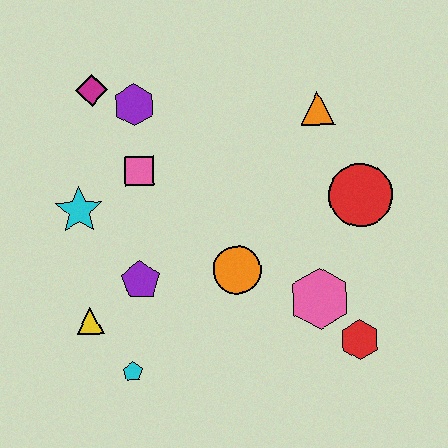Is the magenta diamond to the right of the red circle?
No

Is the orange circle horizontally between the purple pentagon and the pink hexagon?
Yes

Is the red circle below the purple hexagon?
Yes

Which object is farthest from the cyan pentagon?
The orange triangle is farthest from the cyan pentagon.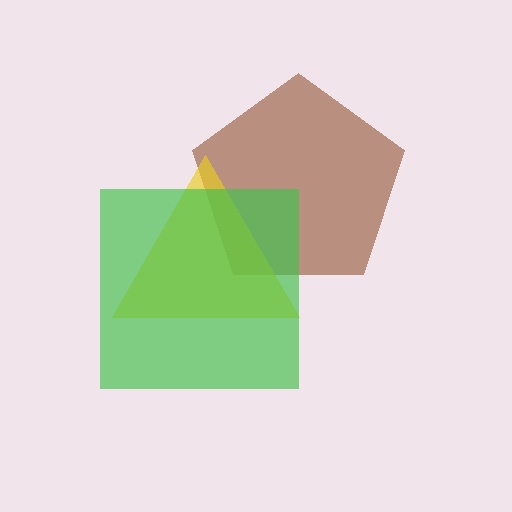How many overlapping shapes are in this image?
There are 3 overlapping shapes in the image.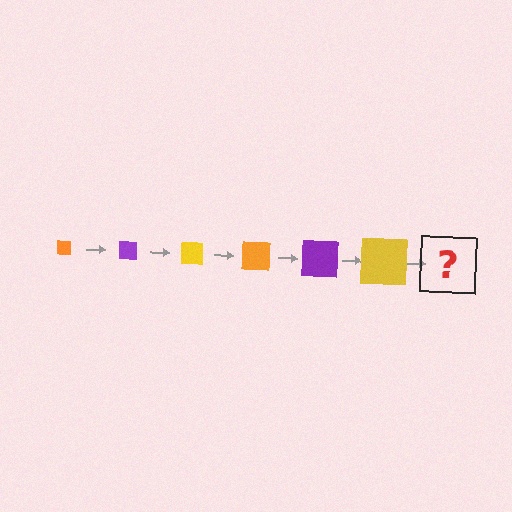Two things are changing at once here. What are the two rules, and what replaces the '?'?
The two rules are that the square grows larger each step and the color cycles through orange, purple, and yellow. The '?' should be an orange square, larger than the previous one.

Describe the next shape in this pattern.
It should be an orange square, larger than the previous one.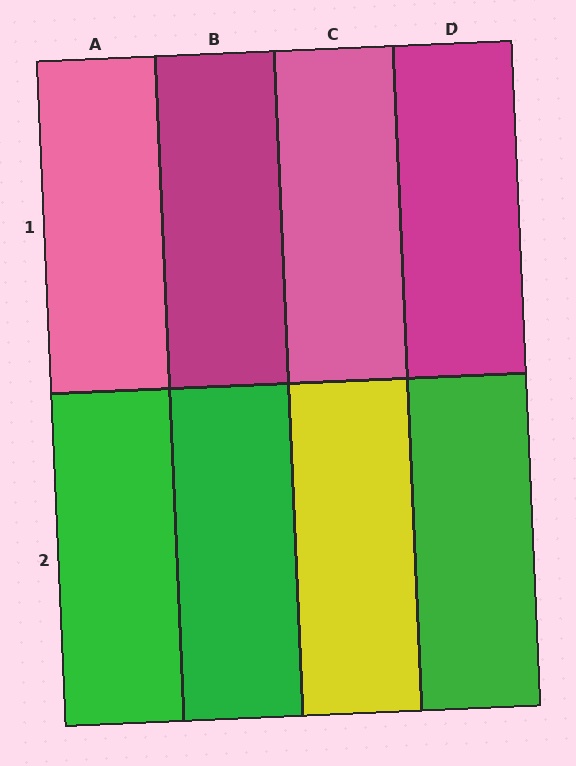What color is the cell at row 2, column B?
Green.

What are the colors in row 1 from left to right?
Pink, magenta, pink, magenta.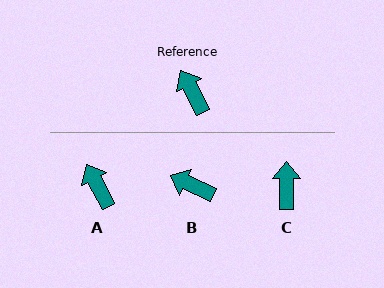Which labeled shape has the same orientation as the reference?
A.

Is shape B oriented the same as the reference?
No, it is off by about 38 degrees.